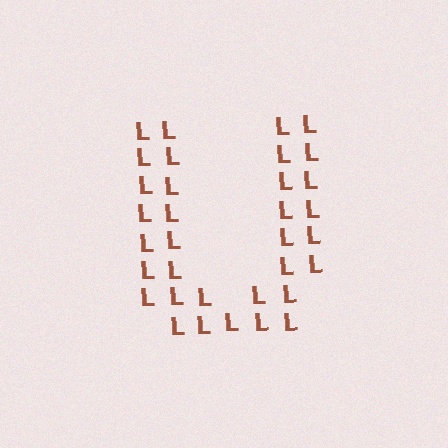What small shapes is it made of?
It is made of small letter L's.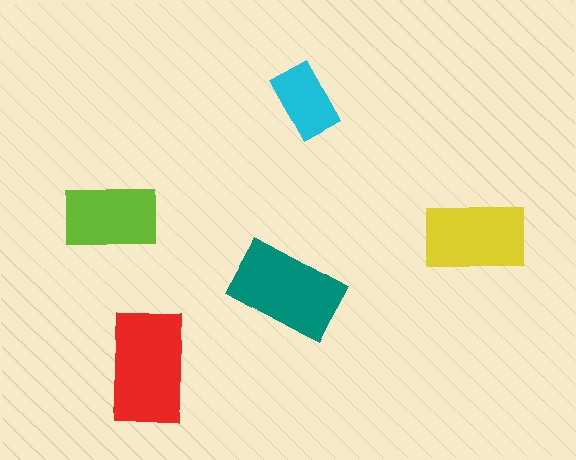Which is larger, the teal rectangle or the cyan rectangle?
The teal one.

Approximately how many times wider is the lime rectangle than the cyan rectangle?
About 1.5 times wider.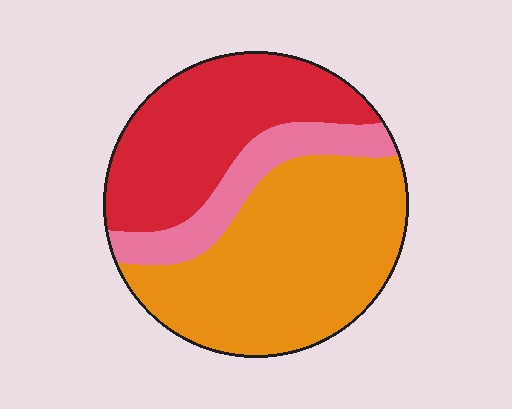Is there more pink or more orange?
Orange.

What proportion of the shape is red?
Red takes up between a third and a half of the shape.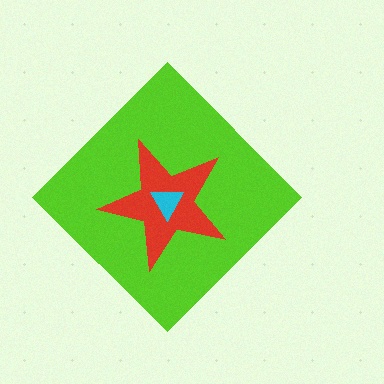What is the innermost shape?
The cyan triangle.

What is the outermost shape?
The lime diamond.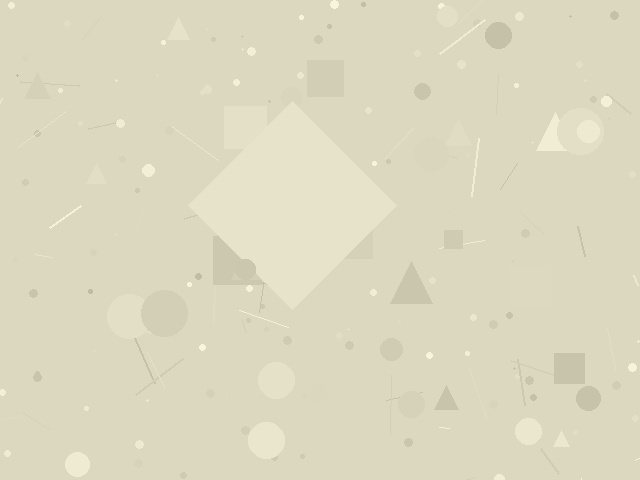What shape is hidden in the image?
A diamond is hidden in the image.